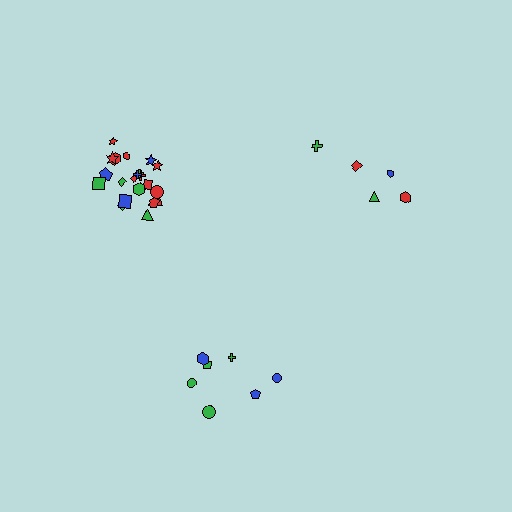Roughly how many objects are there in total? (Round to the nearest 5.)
Roughly 35 objects in total.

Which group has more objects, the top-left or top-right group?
The top-left group.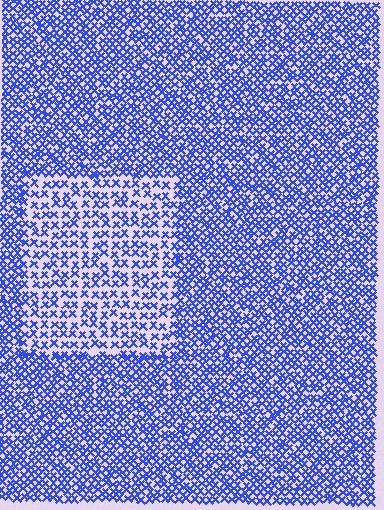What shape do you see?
I see a rectangle.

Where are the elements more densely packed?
The elements are more densely packed outside the rectangle boundary.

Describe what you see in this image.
The image contains small blue elements arranged at two different densities. A rectangle-shaped region is visible where the elements are less densely packed than the surrounding area.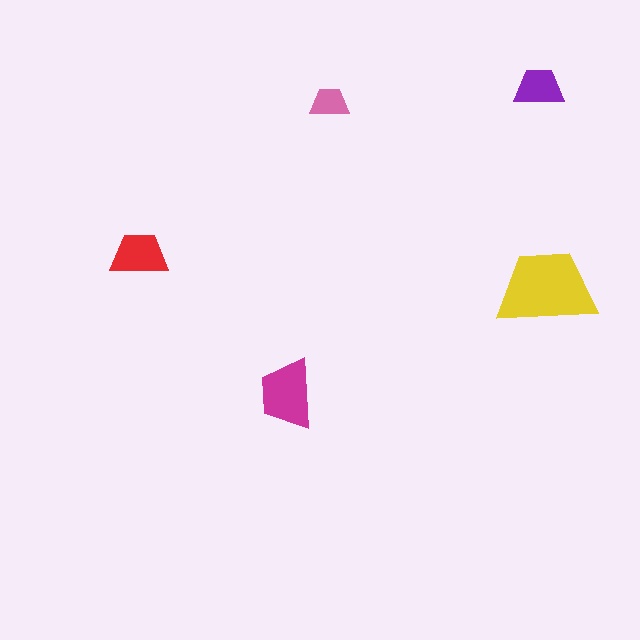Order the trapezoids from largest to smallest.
the yellow one, the magenta one, the red one, the purple one, the pink one.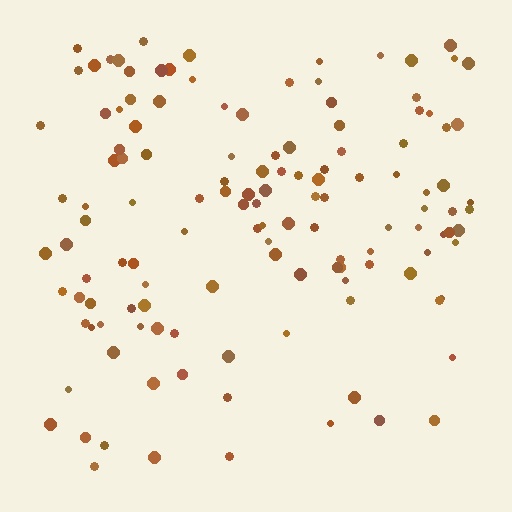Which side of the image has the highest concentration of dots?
The top.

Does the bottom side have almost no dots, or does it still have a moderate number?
Still a moderate number, just noticeably fewer than the top.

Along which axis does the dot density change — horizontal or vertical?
Vertical.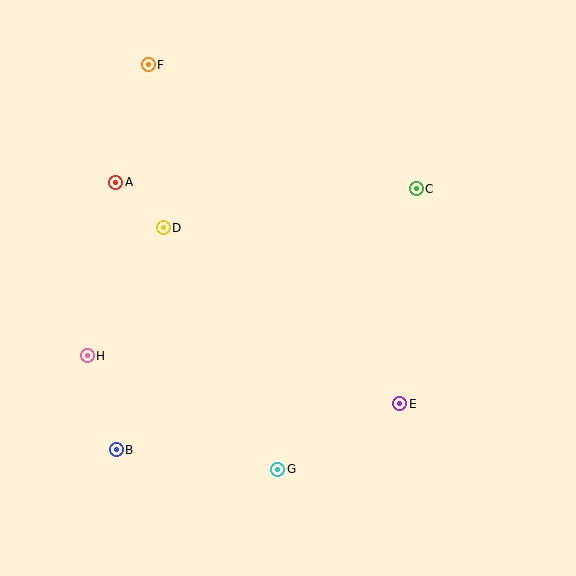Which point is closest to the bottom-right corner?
Point E is closest to the bottom-right corner.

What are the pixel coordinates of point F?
Point F is at (148, 65).